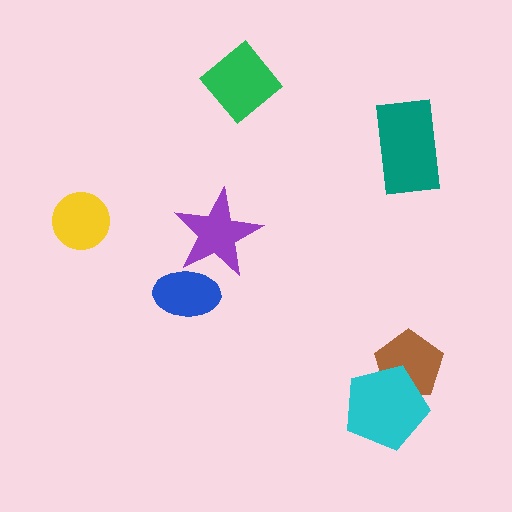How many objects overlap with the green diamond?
0 objects overlap with the green diamond.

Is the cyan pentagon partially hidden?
No, no other shape covers it.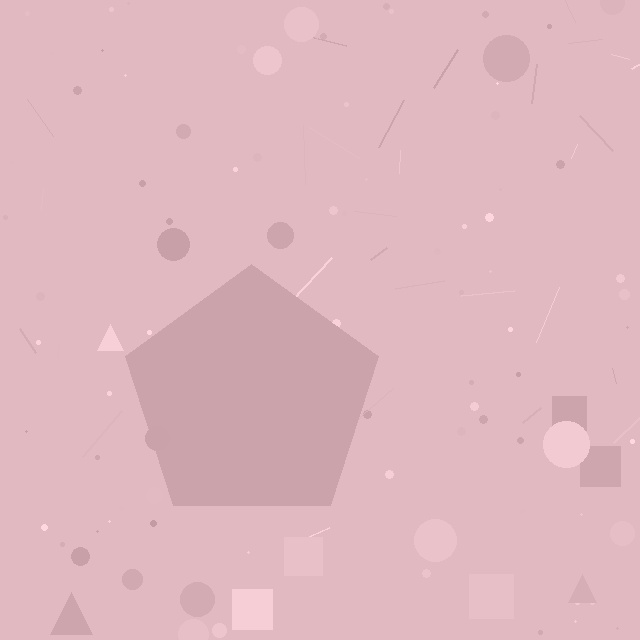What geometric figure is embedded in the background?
A pentagon is embedded in the background.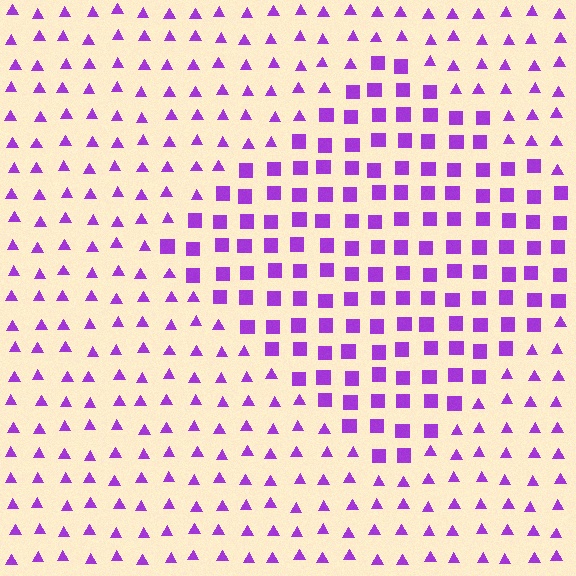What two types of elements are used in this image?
The image uses squares inside the diamond region and triangles outside it.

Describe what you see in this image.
The image is filled with small purple elements arranged in a uniform grid. A diamond-shaped region contains squares, while the surrounding area contains triangles. The boundary is defined purely by the change in element shape.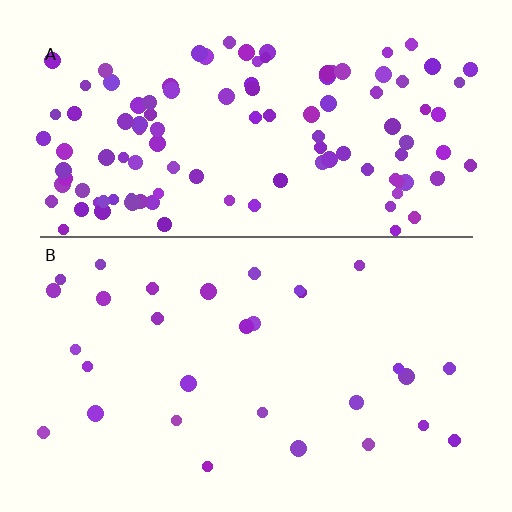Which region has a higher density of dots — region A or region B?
A (the top).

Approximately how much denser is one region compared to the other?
Approximately 3.7× — region A over region B.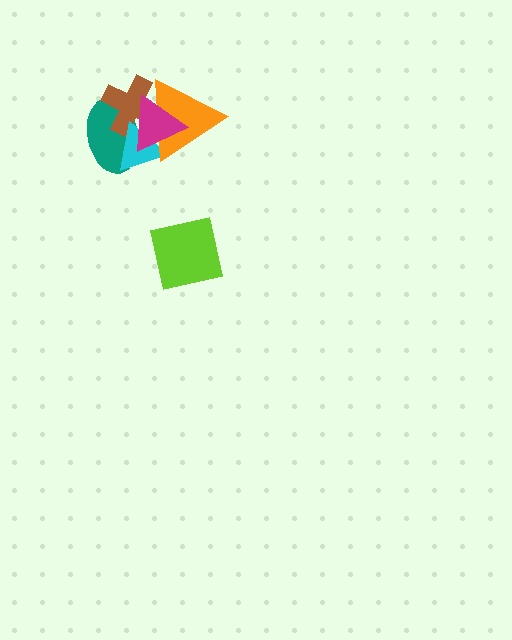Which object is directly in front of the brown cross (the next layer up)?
The cyan triangle is directly in front of the brown cross.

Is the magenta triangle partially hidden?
No, no other shape covers it.